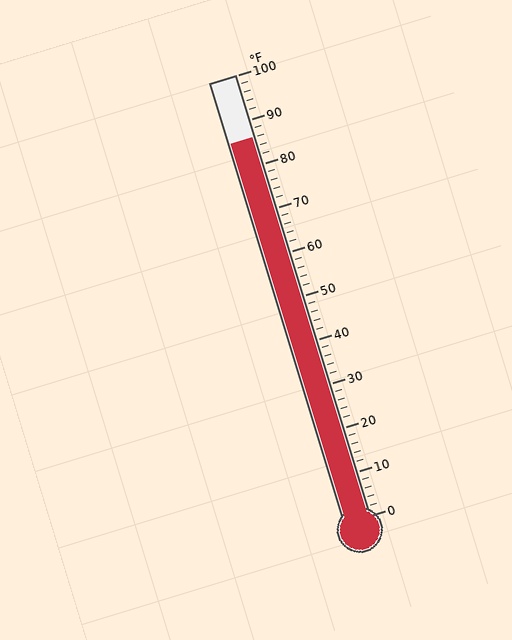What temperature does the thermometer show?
The thermometer shows approximately 86°F.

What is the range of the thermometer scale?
The thermometer scale ranges from 0°F to 100°F.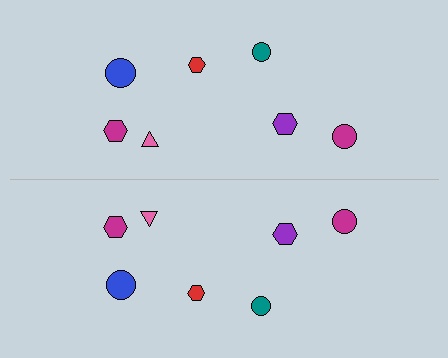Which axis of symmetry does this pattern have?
The pattern has a horizontal axis of symmetry running through the center of the image.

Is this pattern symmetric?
Yes, this pattern has bilateral (reflection) symmetry.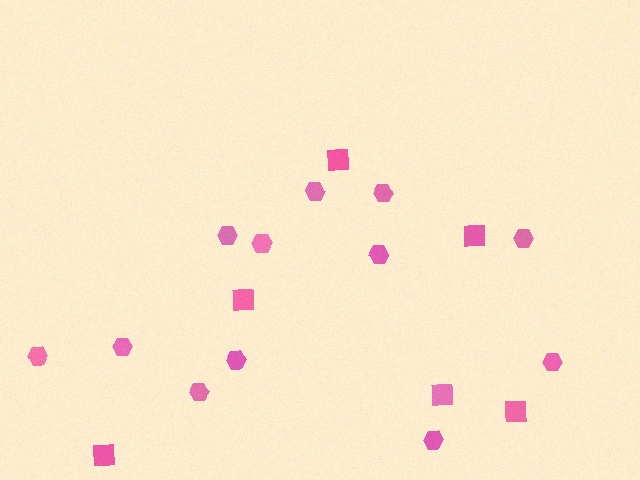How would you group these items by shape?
There are 2 groups: one group of hexagons (12) and one group of squares (6).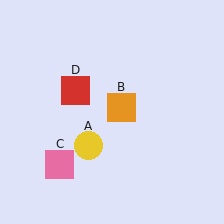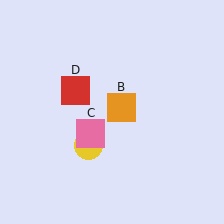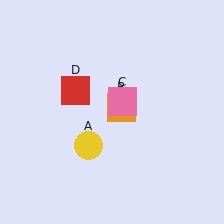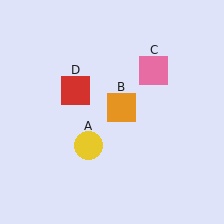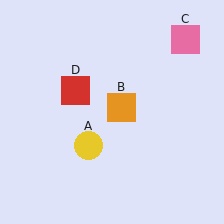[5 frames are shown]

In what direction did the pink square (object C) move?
The pink square (object C) moved up and to the right.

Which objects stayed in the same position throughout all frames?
Yellow circle (object A) and orange square (object B) and red square (object D) remained stationary.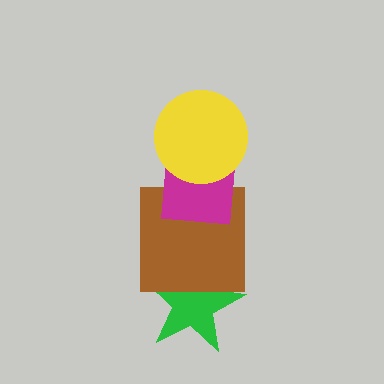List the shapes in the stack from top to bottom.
From top to bottom: the yellow circle, the magenta square, the brown square, the green star.